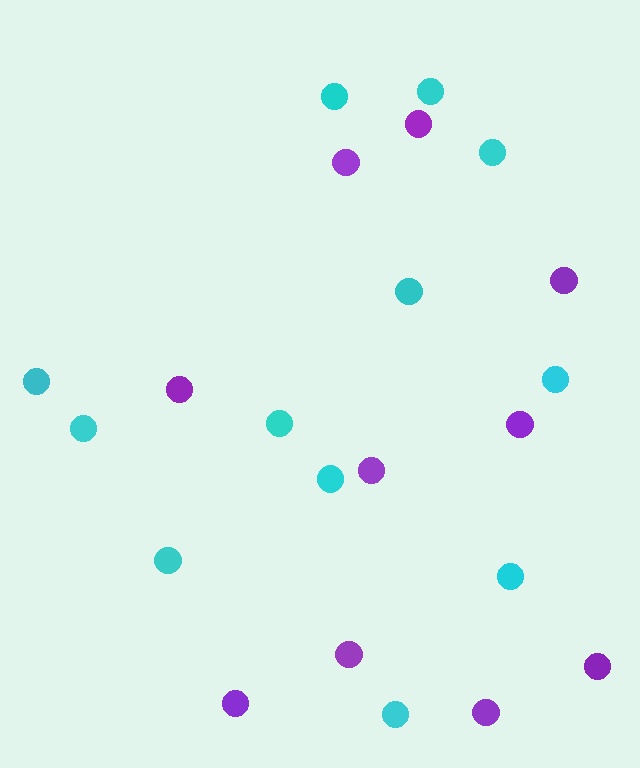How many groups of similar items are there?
There are 2 groups: one group of cyan circles (12) and one group of purple circles (10).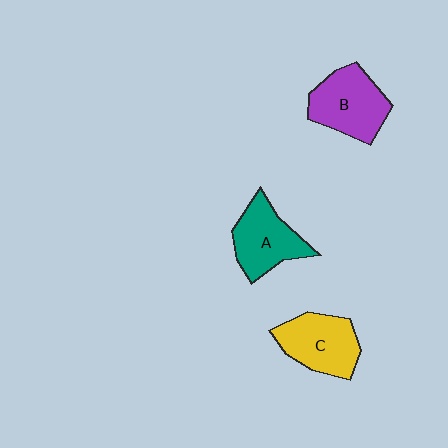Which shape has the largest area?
Shape B (purple).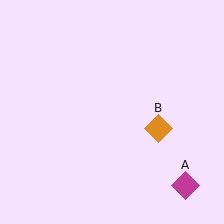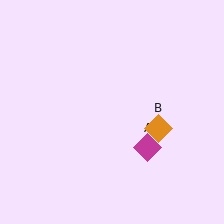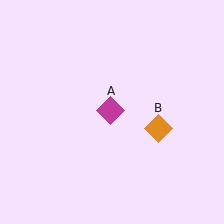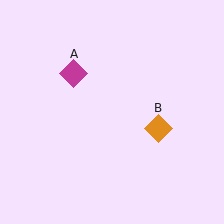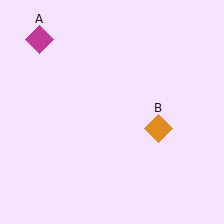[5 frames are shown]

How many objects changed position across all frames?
1 object changed position: magenta diamond (object A).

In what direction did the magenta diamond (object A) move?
The magenta diamond (object A) moved up and to the left.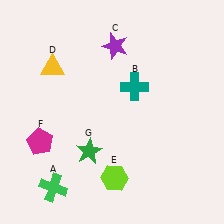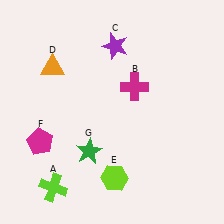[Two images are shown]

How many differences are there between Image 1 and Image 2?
There are 3 differences between the two images.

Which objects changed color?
A changed from green to lime. B changed from teal to magenta. D changed from yellow to orange.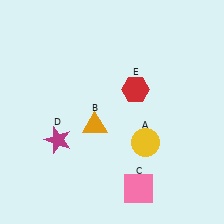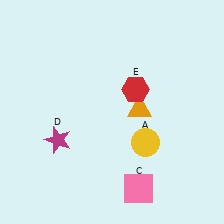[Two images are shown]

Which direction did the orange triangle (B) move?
The orange triangle (B) moved right.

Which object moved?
The orange triangle (B) moved right.